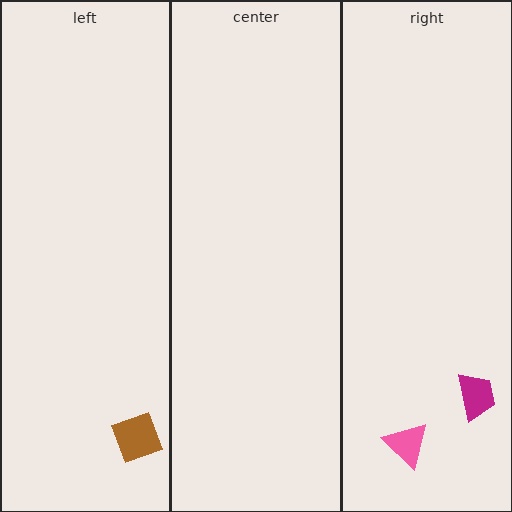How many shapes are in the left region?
1.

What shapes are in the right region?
The pink triangle, the magenta trapezoid.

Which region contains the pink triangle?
The right region.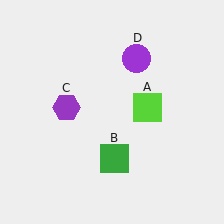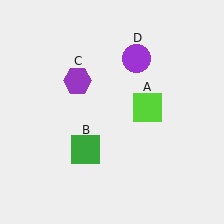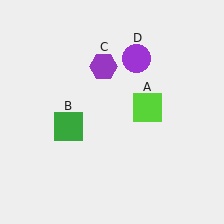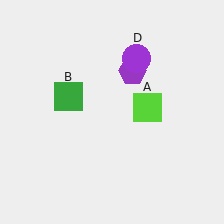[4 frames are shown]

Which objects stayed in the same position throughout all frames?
Lime square (object A) and purple circle (object D) remained stationary.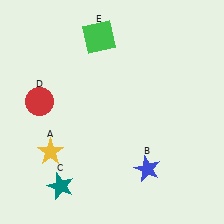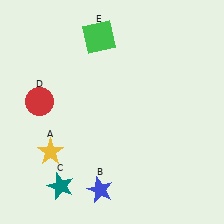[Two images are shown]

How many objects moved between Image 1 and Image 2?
1 object moved between the two images.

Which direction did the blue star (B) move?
The blue star (B) moved left.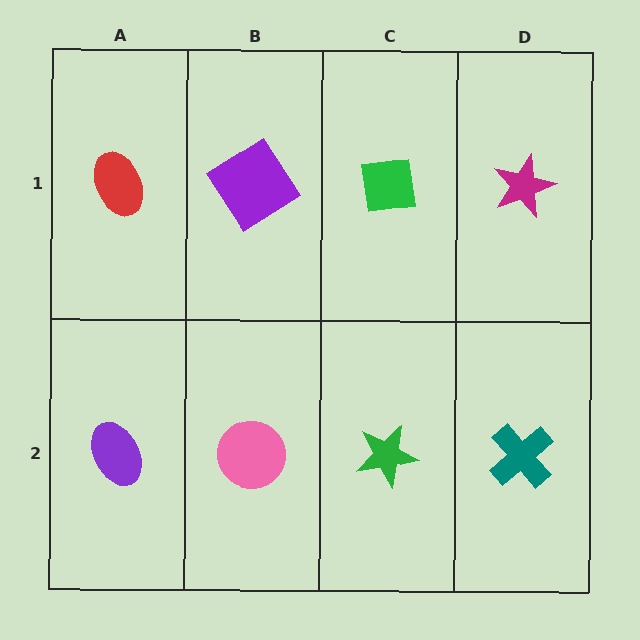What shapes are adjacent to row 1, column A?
A purple ellipse (row 2, column A), a purple diamond (row 1, column B).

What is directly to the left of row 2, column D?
A green star.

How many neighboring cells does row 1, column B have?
3.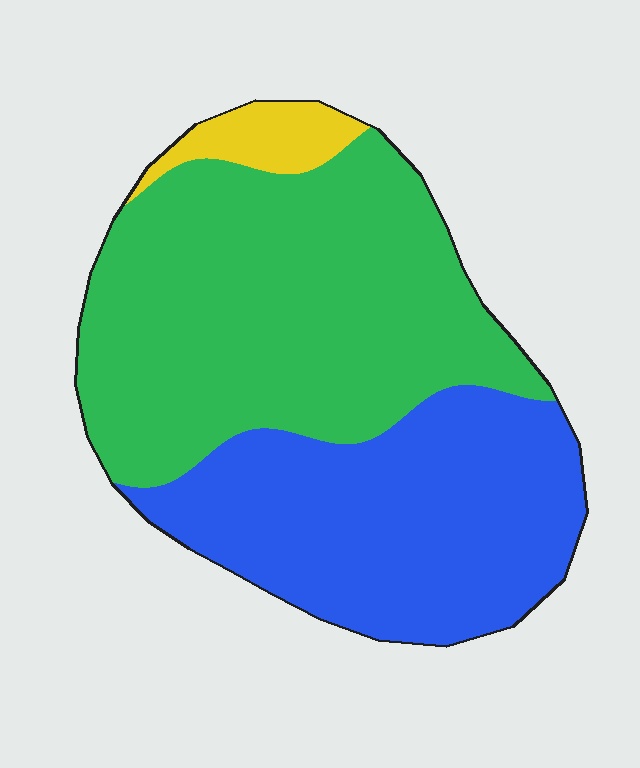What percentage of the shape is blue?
Blue takes up about two fifths (2/5) of the shape.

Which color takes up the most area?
Green, at roughly 55%.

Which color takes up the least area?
Yellow, at roughly 5%.